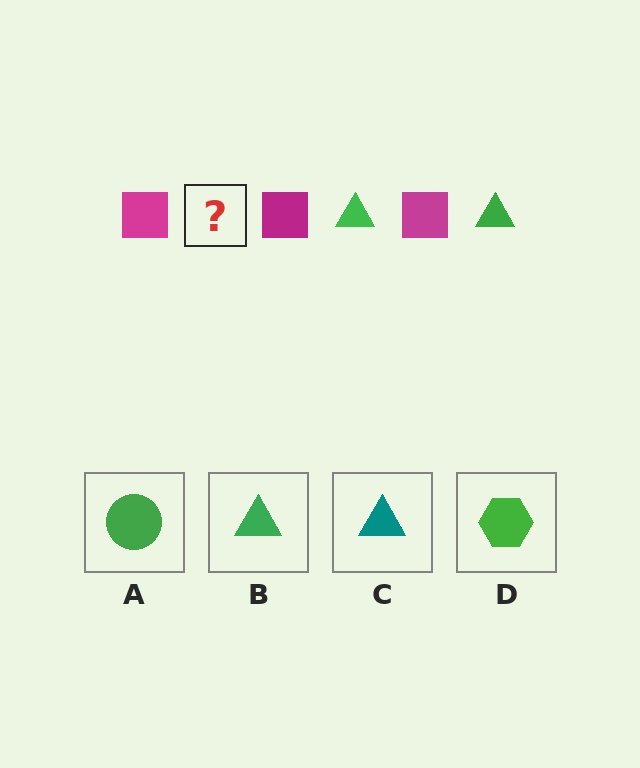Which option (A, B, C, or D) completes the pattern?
B.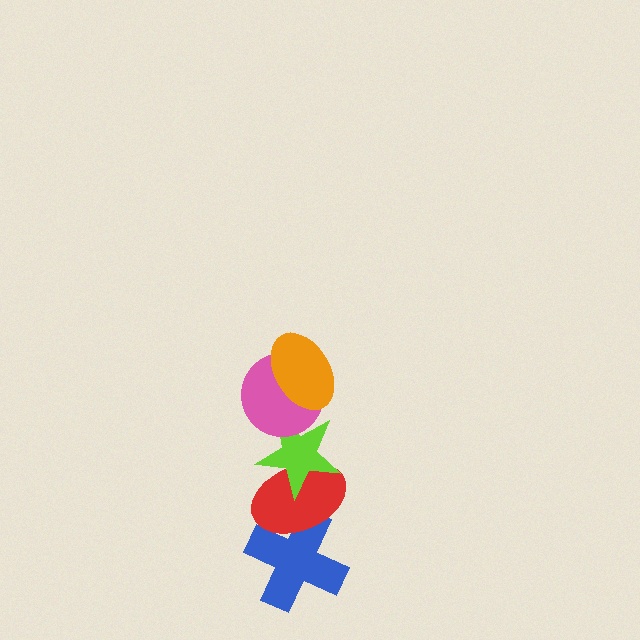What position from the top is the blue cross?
The blue cross is 5th from the top.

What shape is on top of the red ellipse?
The lime star is on top of the red ellipse.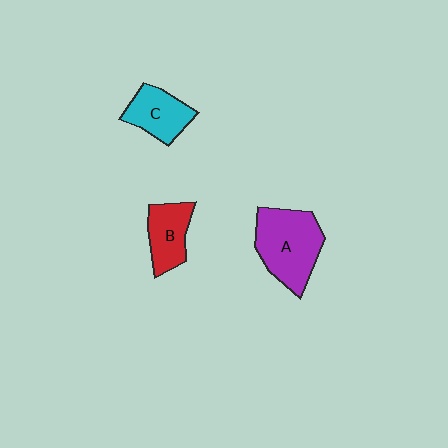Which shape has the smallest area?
Shape B (red).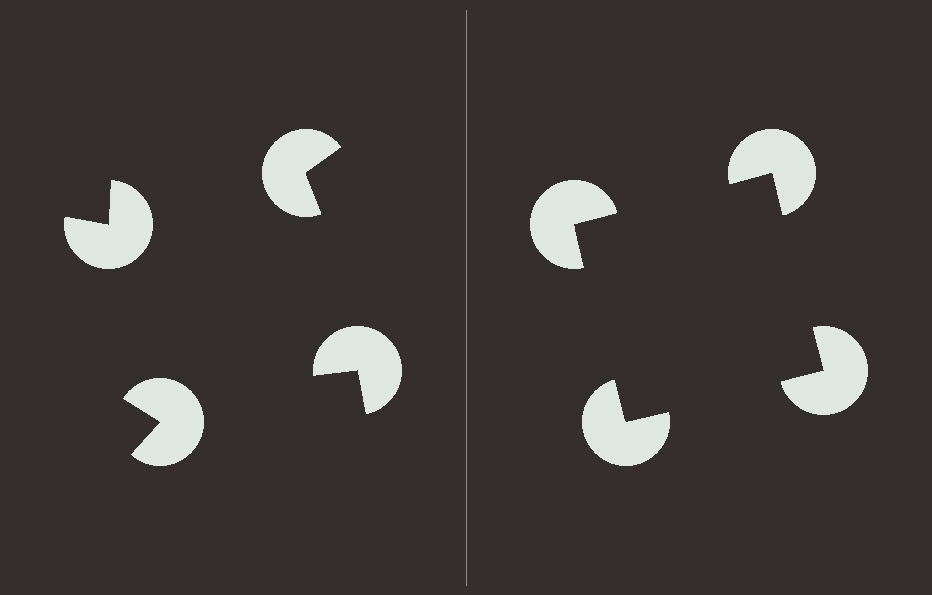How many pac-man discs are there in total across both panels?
8 — 4 on each side.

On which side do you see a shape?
An illusory square appears on the right side. On the left side the wedge cuts are rotated, so no coherent shape forms.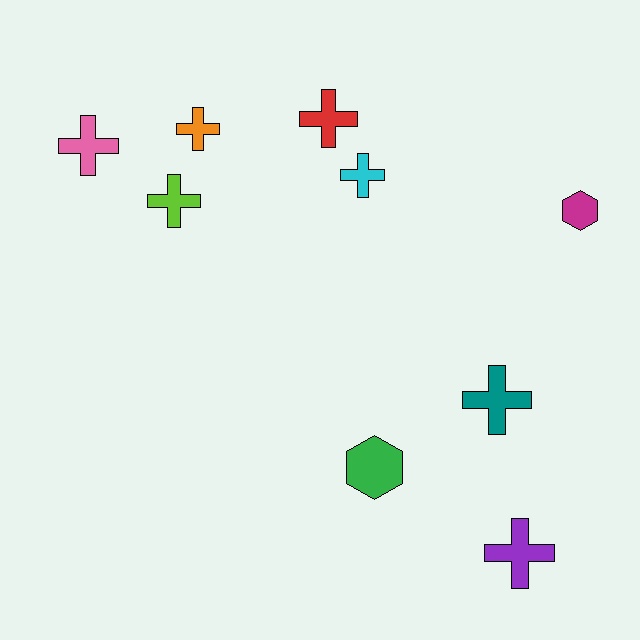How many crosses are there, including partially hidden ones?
There are 7 crosses.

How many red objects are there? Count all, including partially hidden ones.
There is 1 red object.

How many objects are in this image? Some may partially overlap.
There are 9 objects.